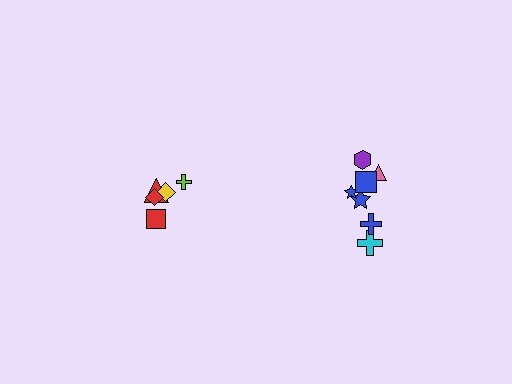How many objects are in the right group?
There are 7 objects.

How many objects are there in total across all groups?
There are 12 objects.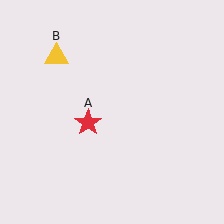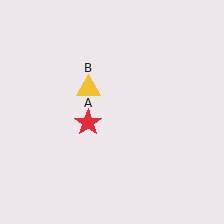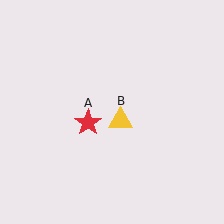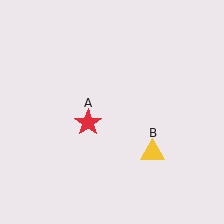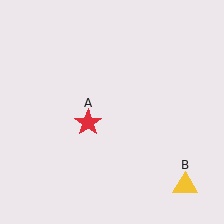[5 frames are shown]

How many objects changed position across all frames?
1 object changed position: yellow triangle (object B).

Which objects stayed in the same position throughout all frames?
Red star (object A) remained stationary.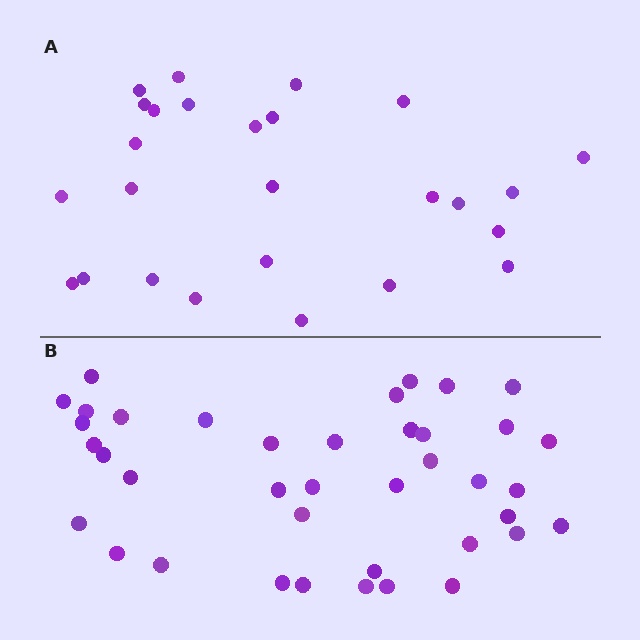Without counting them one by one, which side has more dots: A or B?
Region B (the bottom region) has more dots.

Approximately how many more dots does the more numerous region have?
Region B has approximately 15 more dots than region A.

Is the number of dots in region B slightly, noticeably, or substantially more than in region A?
Region B has substantially more. The ratio is roughly 1.5 to 1.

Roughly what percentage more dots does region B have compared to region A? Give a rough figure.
About 50% more.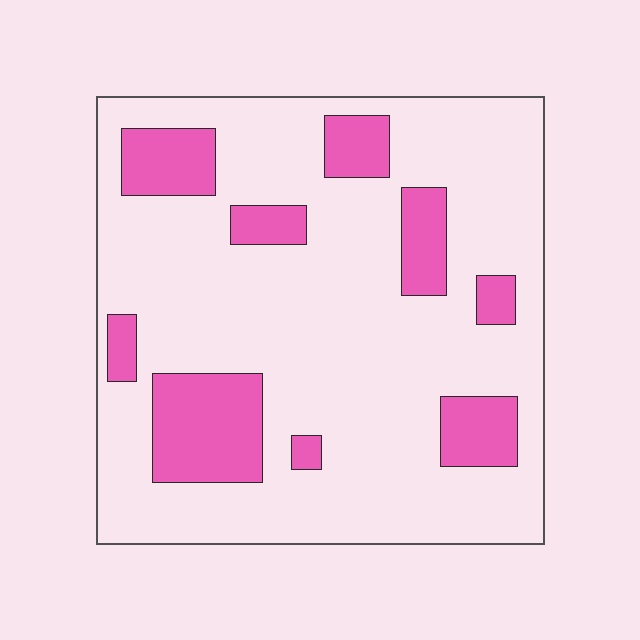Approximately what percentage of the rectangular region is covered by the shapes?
Approximately 20%.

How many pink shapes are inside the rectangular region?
9.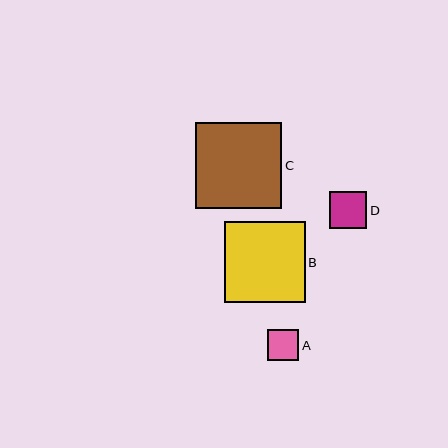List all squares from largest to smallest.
From largest to smallest: C, B, D, A.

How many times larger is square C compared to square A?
Square C is approximately 2.7 times the size of square A.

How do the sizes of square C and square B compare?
Square C and square B are approximately the same size.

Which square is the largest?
Square C is the largest with a size of approximately 86 pixels.